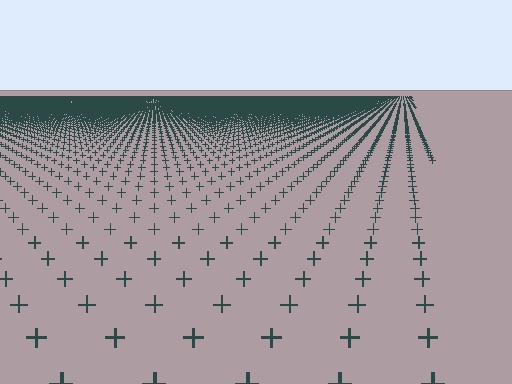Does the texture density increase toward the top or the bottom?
Density increases toward the top.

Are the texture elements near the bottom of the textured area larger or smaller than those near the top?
Larger. Near the bottom, elements are closer to the viewer and appear at a bigger on-screen size.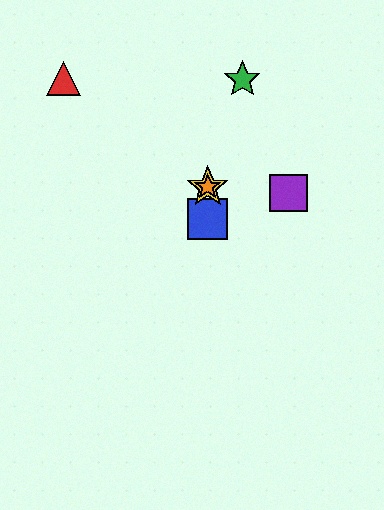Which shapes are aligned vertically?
The blue square, the yellow star, the orange star are aligned vertically.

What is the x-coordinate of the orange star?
The orange star is at x≈208.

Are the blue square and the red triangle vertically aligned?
No, the blue square is at x≈208 and the red triangle is at x≈64.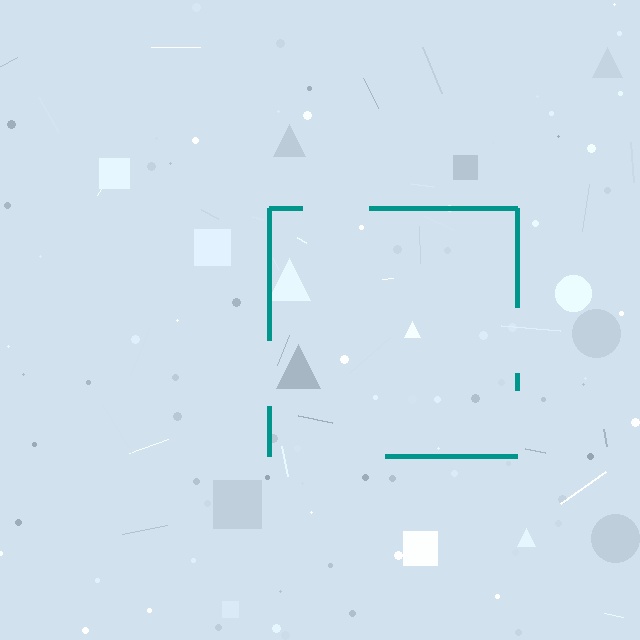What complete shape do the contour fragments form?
The contour fragments form a square.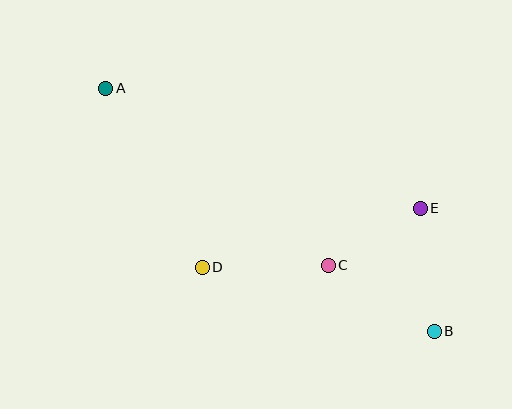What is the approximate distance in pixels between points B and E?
The distance between B and E is approximately 124 pixels.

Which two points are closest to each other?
Points C and E are closest to each other.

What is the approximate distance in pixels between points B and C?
The distance between B and C is approximately 125 pixels.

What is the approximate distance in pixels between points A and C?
The distance between A and C is approximately 284 pixels.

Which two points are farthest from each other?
Points A and B are farthest from each other.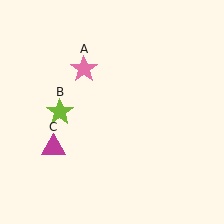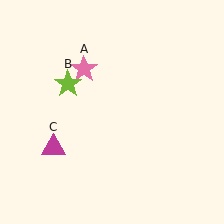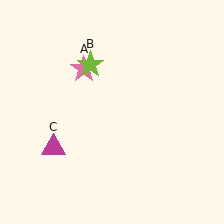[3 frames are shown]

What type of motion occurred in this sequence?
The lime star (object B) rotated clockwise around the center of the scene.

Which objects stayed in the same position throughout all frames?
Pink star (object A) and magenta triangle (object C) remained stationary.